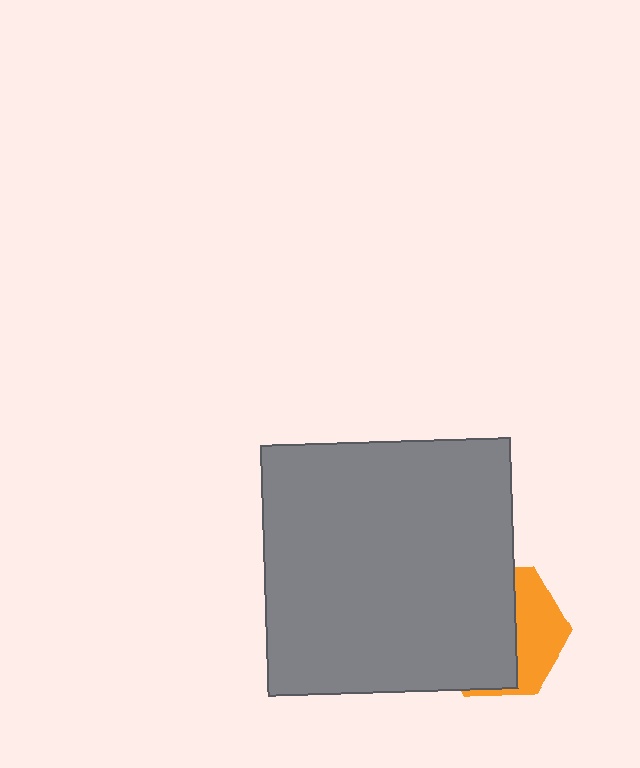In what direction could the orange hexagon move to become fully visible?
The orange hexagon could move right. That would shift it out from behind the gray square entirely.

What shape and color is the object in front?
The object in front is a gray square.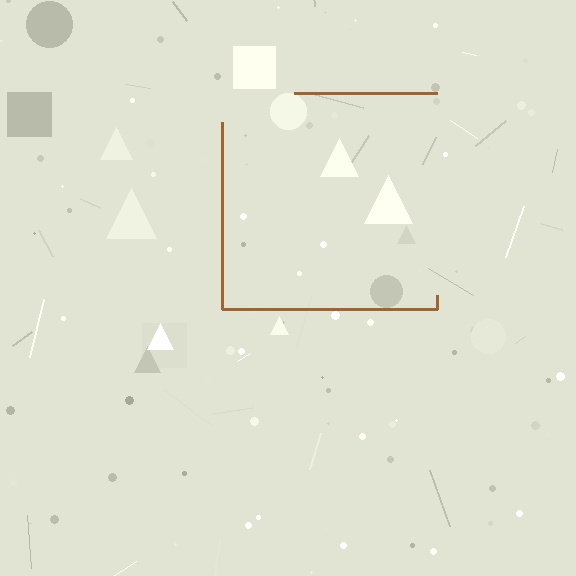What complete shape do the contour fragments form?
The contour fragments form a square.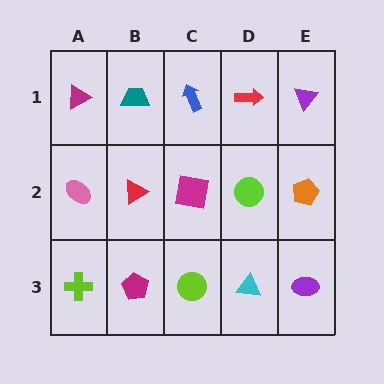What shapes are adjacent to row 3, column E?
An orange pentagon (row 2, column E), a cyan triangle (row 3, column D).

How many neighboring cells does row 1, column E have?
2.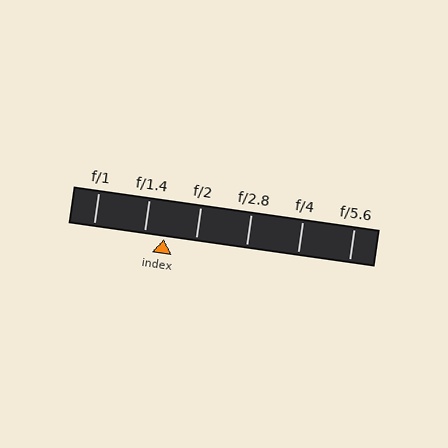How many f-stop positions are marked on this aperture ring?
There are 6 f-stop positions marked.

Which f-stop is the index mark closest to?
The index mark is closest to f/1.4.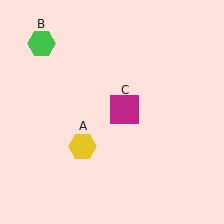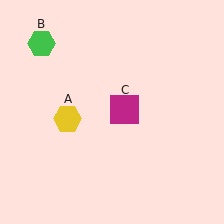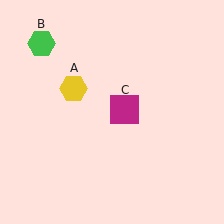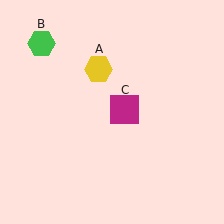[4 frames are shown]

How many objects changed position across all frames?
1 object changed position: yellow hexagon (object A).